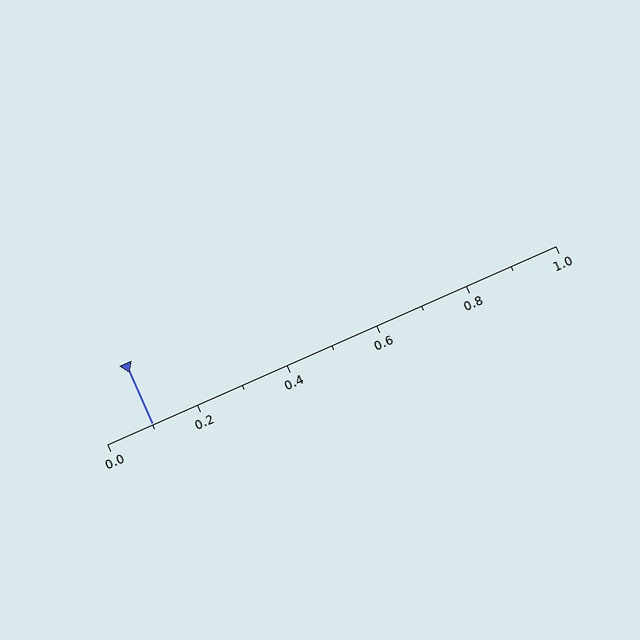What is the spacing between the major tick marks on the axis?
The major ticks are spaced 0.2 apart.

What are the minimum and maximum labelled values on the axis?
The axis runs from 0.0 to 1.0.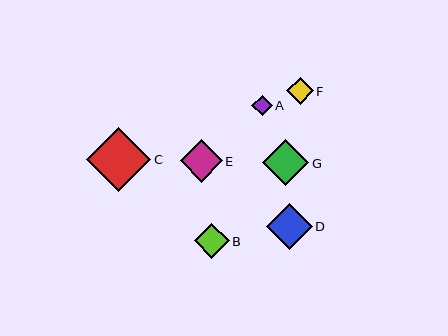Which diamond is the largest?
Diamond C is the largest with a size of approximately 64 pixels.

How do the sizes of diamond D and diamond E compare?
Diamond D and diamond E are approximately the same size.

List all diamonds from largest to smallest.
From largest to smallest: C, D, G, E, B, F, A.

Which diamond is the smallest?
Diamond A is the smallest with a size of approximately 20 pixels.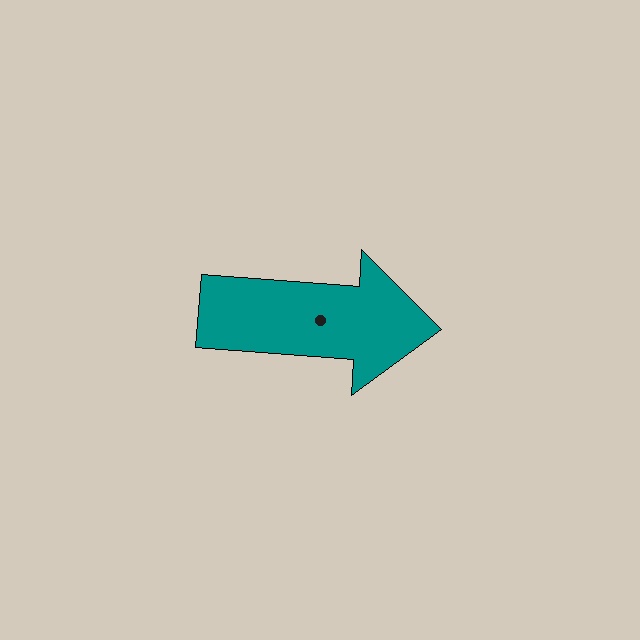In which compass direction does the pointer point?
East.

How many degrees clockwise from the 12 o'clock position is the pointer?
Approximately 94 degrees.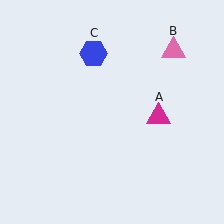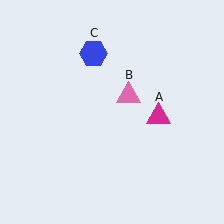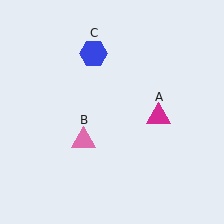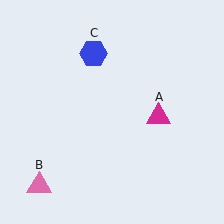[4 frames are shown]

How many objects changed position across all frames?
1 object changed position: pink triangle (object B).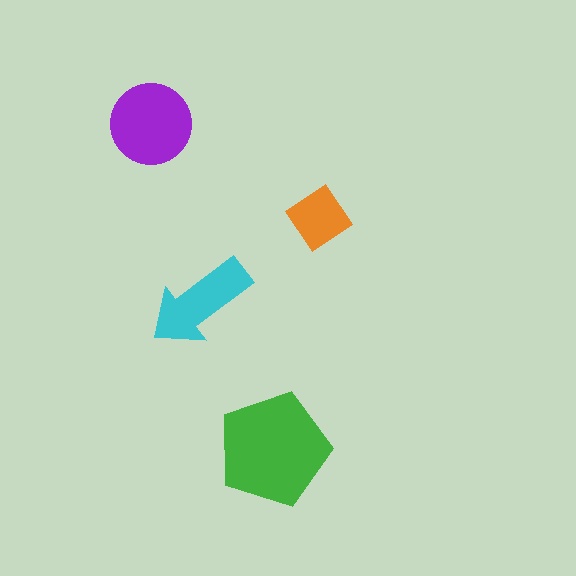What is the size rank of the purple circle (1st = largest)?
2nd.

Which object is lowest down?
The green pentagon is bottommost.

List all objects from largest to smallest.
The green pentagon, the purple circle, the cyan arrow, the orange diamond.